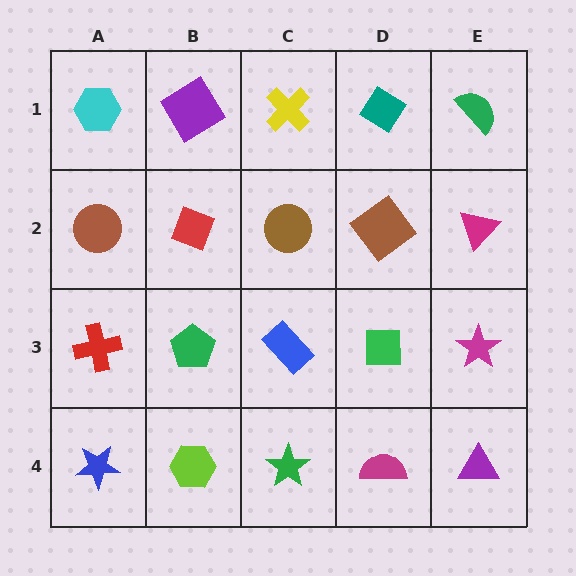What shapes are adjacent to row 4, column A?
A red cross (row 3, column A), a lime hexagon (row 4, column B).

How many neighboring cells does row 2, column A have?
3.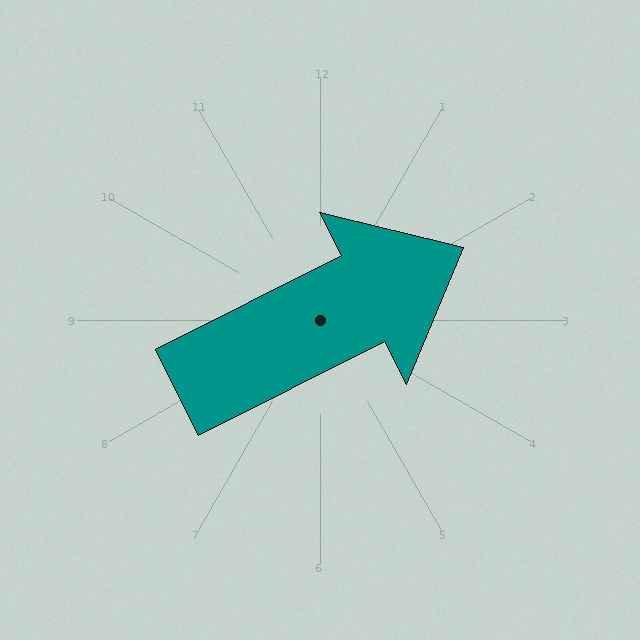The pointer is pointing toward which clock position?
Roughly 2 o'clock.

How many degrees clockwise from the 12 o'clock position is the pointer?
Approximately 63 degrees.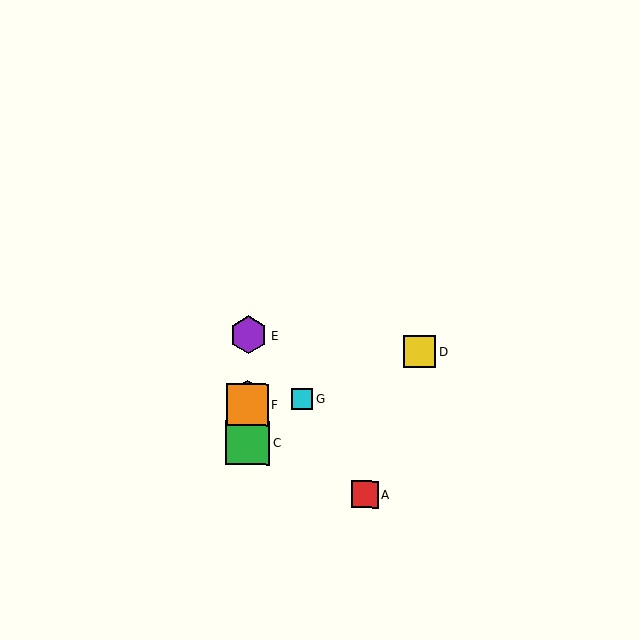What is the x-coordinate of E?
Object E is at x≈248.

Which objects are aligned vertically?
Objects B, C, E, F are aligned vertically.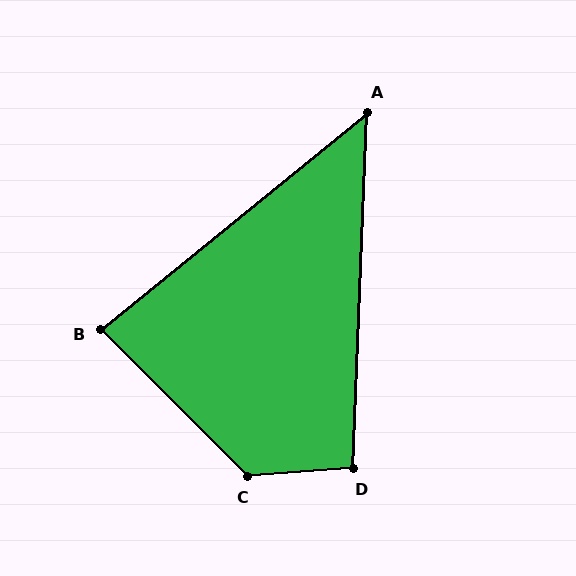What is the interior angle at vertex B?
Approximately 84 degrees (acute).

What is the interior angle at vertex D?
Approximately 96 degrees (obtuse).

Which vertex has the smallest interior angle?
A, at approximately 49 degrees.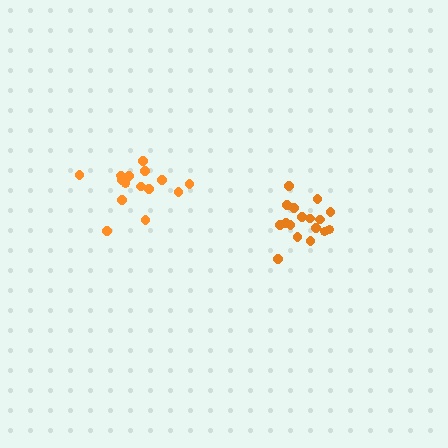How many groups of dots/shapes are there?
There are 2 groups.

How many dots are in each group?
Group 1: 16 dots, Group 2: 17 dots (33 total).